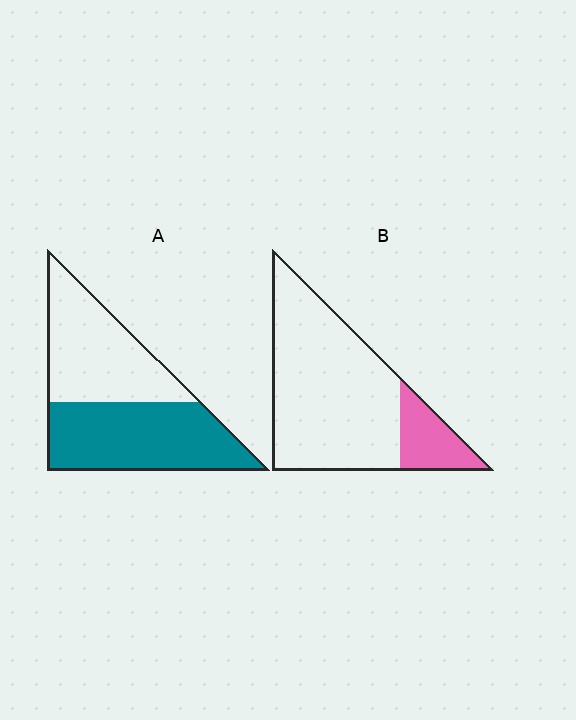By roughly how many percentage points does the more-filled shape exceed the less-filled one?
By roughly 35 percentage points (A over B).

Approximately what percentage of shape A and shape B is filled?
A is approximately 50% and B is approximately 20%.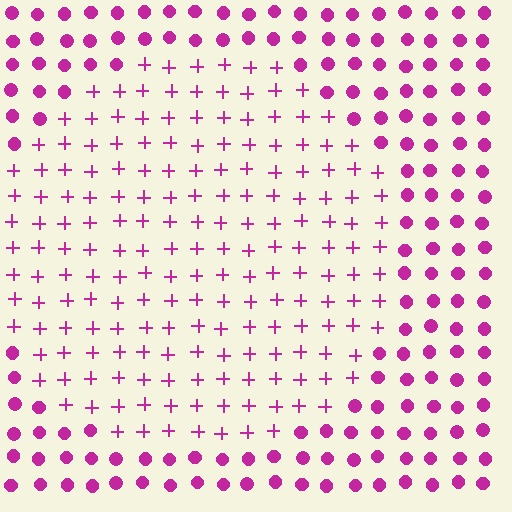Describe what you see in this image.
The image is filled with small magenta elements arranged in a uniform grid. A circle-shaped region contains plus signs, while the surrounding area contains circles. The boundary is defined purely by the change in element shape.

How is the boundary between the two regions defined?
The boundary is defined by a change in element shape: plus signs inside vs. circles outside. All elements share the same color and spacing.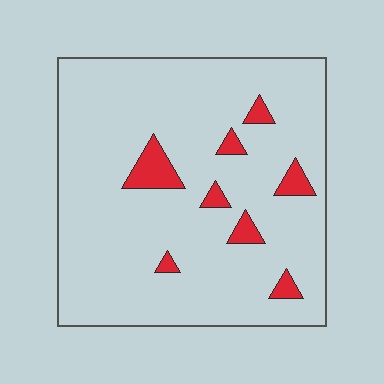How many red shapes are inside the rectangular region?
8.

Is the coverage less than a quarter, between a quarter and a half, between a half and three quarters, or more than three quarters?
Less than a quarter.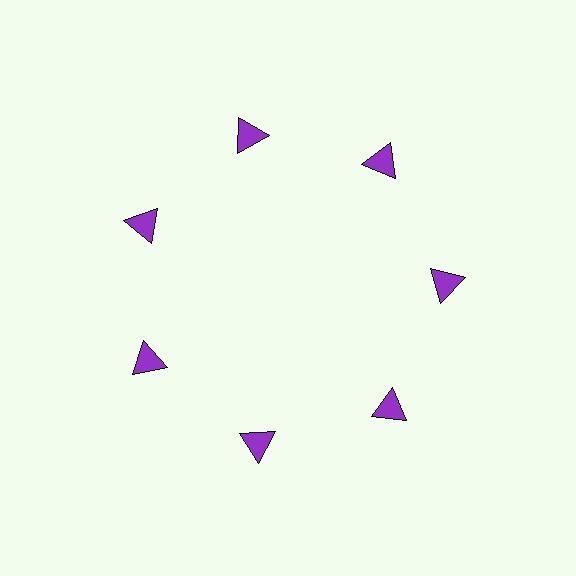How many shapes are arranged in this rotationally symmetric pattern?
There are 7 shapes, arranged in 7 groups of 1.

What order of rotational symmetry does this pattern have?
This pattern has 7-fold rotational symmetry.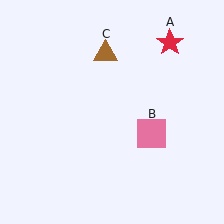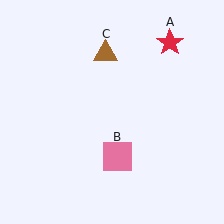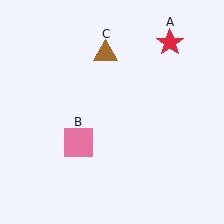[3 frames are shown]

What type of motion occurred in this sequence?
The pink square (object B) rotated clockwise around the center of the scene.